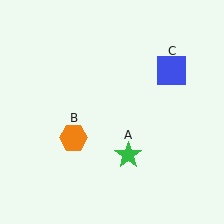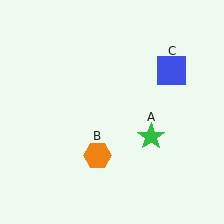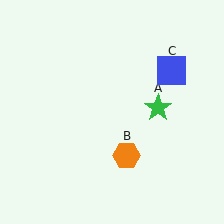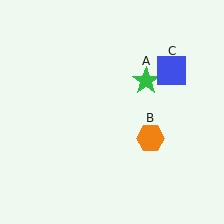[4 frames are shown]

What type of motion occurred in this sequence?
The green star (object A), orange hexagon (object B) rotated counterclockwise around the center of the scene.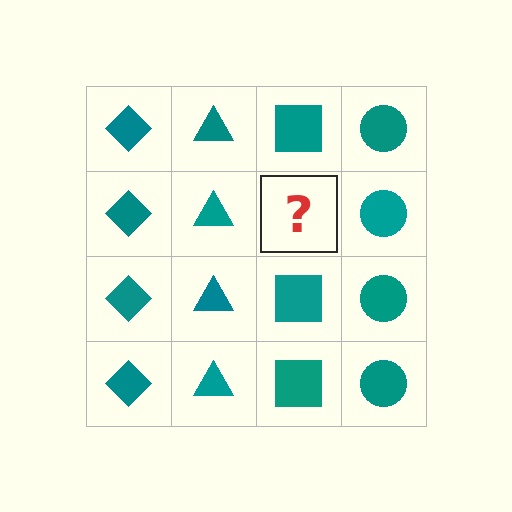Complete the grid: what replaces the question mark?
The question mark should be replaced with a teal square.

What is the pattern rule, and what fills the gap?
The rule is that each column has a consistent shape. The gap should be filled with a teal square.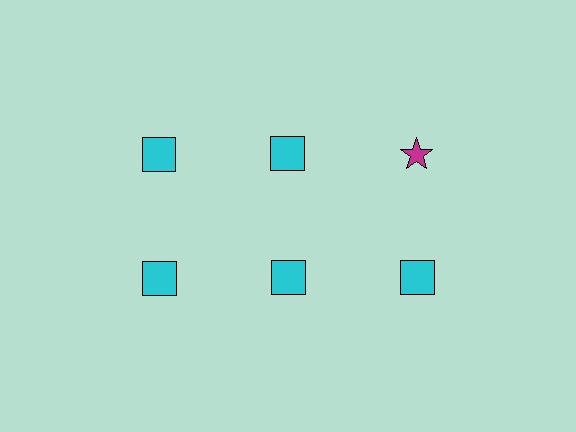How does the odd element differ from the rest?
It differs in both color (magenta instead of cyan) and shape (star instead of square).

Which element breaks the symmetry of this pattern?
The magenta star in the top row, center column breaks the symmetry. All other shapes are cyan squares.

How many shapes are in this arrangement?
There are 6 shapes arranged in a grid pattern.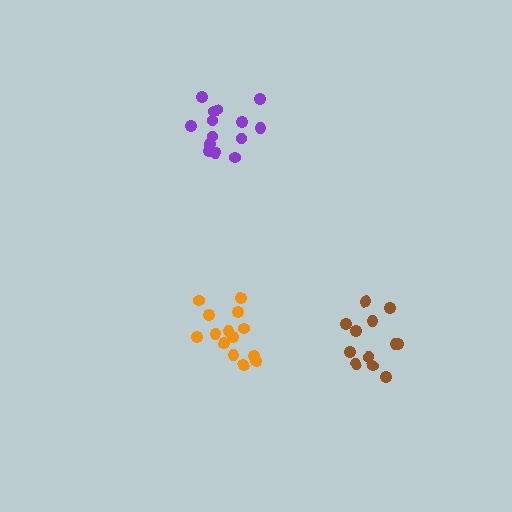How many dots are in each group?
Group 1: 14 dots, Group 2: 12 dots, Group 3: 14 dots (40 total).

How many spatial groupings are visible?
There are 3 spatial groupings.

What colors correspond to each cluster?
The clusters are colored: orange, brown, purple.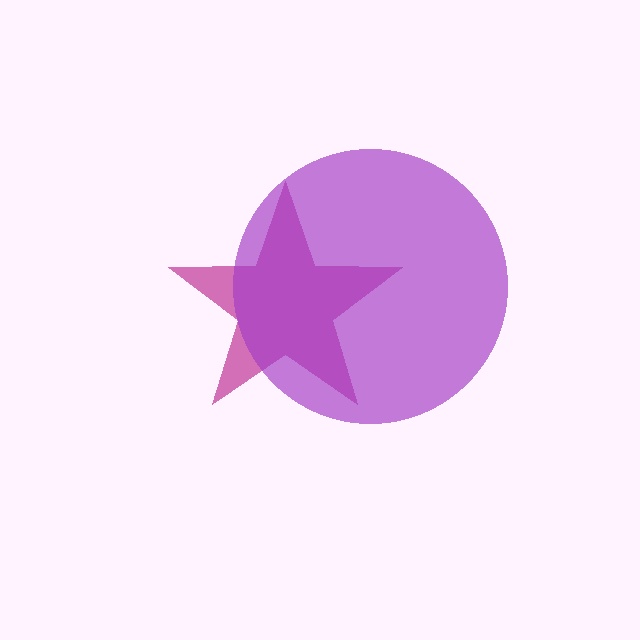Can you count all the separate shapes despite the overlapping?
Yes, there are 2 separate shapes.